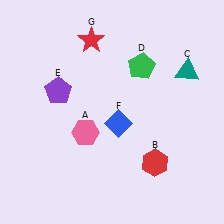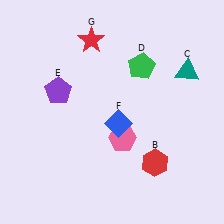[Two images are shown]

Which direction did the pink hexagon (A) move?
The pink hexagon (A) moved right.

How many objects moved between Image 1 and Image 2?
1 object moved between the two images.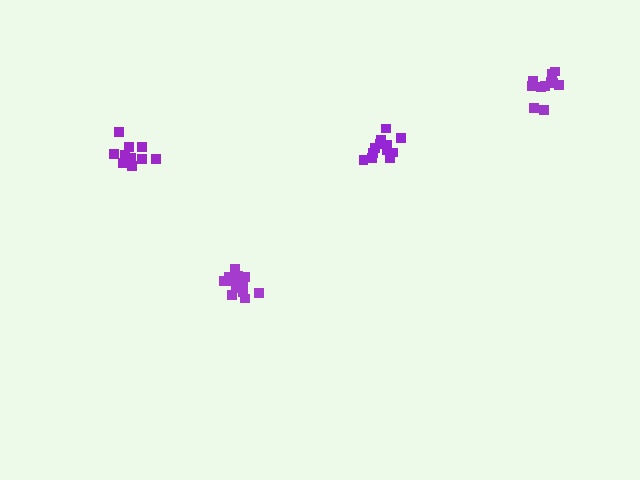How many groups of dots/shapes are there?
There are 4 groups.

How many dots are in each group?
Group 1: 13 dots, Group 2: 11 dots, Group 3: 14 dots, Group 4: 11 dots (49 total).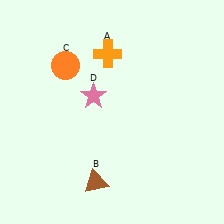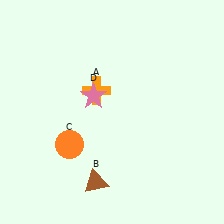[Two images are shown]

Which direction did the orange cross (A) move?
The orange cross (A) moved down.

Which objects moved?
The objects that moved are: the orange cross (A), the orange circle (C).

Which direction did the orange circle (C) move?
The orange circle (C) moved down.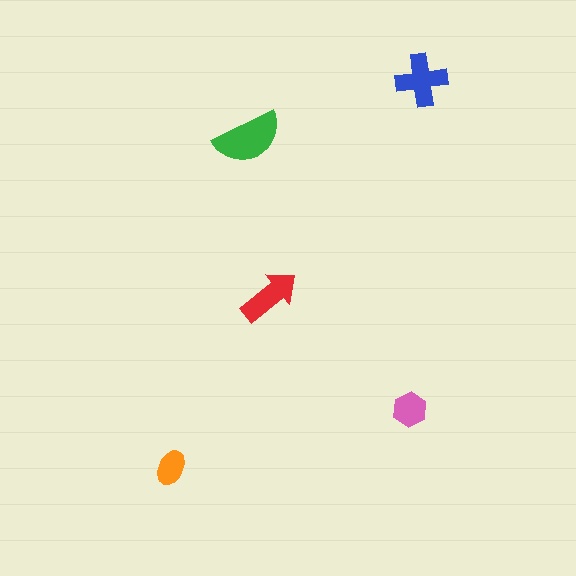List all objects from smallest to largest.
The orange ellipse, the pink hexagon, the red arrow, the blue cross, the green semicircle.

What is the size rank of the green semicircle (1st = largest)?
1st.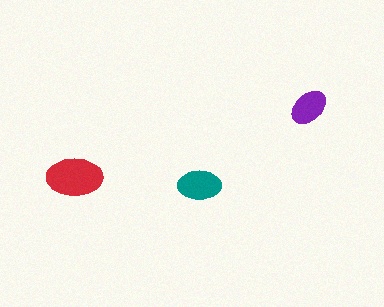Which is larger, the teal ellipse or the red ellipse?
The red one.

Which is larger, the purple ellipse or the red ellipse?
The red one.